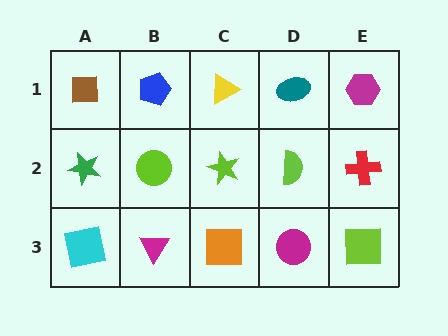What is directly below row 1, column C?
A lime star.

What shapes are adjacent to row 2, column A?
A brown square (row 1, column A), a cyan square (row 3, column A), a lime circle (row 2, column B).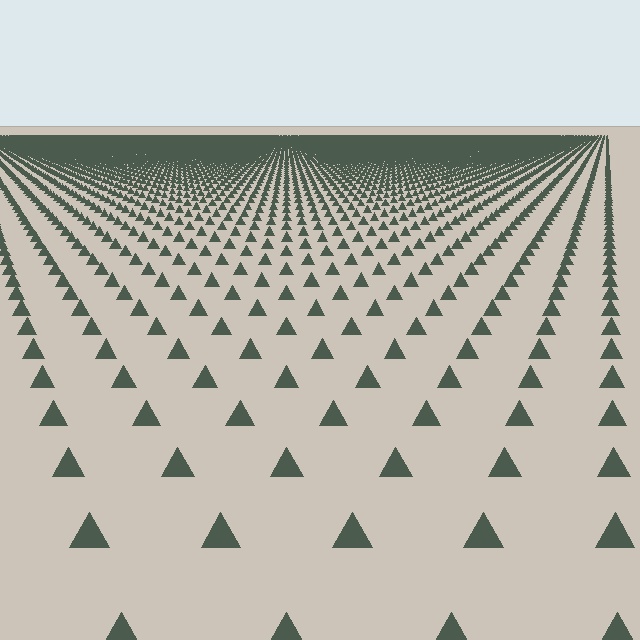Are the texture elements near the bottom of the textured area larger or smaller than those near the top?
Larger. Near the bottom, elements are closer to the viewer and appear at a bigger on-screen size.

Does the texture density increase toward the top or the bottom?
Density increases toward the top.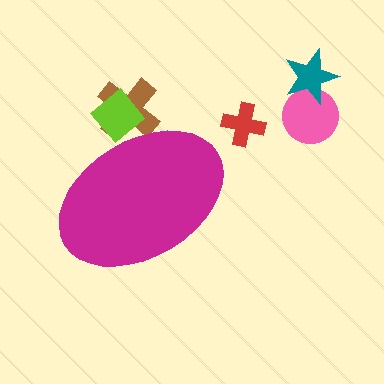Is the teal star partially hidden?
No, the teal star is fully visible.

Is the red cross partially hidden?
No, the red cross is fully visible.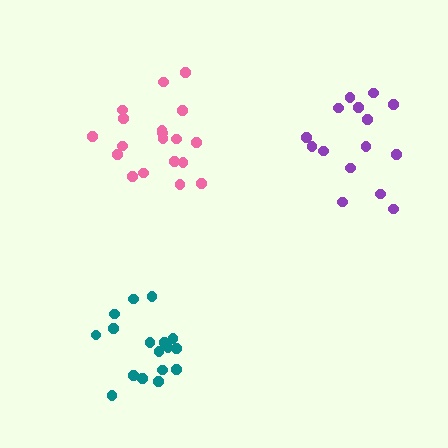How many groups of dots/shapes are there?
There are 3 groups.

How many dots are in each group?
Group 1: 19 dots, Group 2: 15 dots, Group 3: 17 dots (51 total).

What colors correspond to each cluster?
The clusters are colored: pink, purple, teal.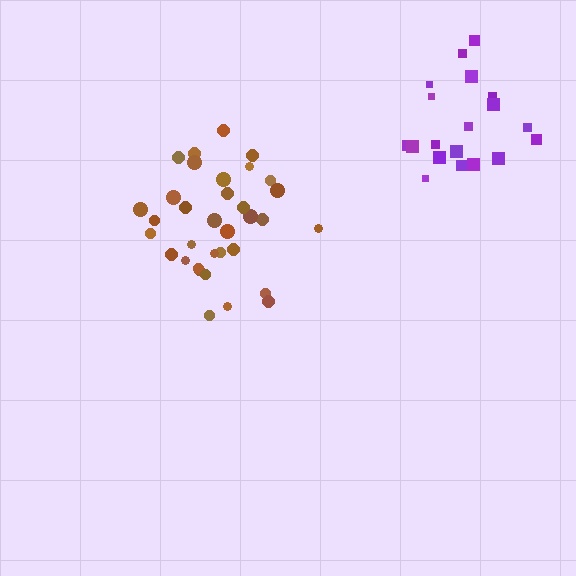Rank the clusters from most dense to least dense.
brown, purple.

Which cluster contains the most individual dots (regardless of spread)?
Brown (34).